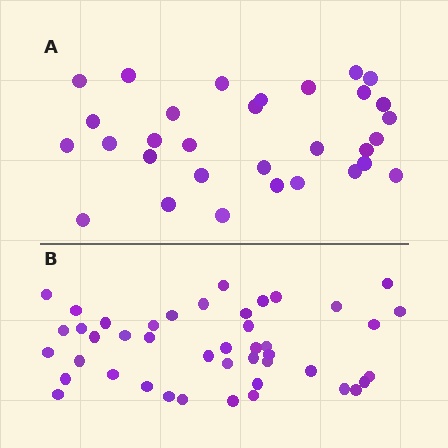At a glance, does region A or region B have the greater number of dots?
Region B (the bottom region) has more dots.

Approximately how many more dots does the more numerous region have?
Region B has approximately 15 more dots than region A.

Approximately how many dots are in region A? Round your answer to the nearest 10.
About 30 dots. (The exact count is 31, which rounds to 30.)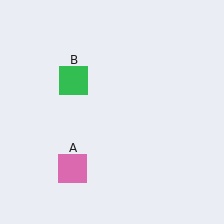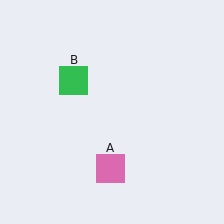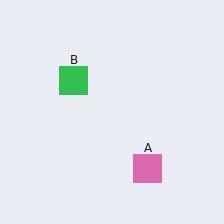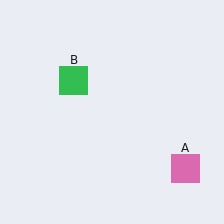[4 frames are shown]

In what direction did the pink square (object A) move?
The pink square (object A) moved right.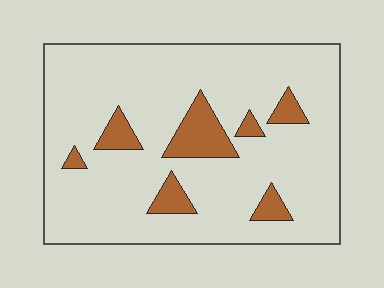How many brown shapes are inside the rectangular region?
7.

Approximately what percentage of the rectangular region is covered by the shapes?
Approximately 15%.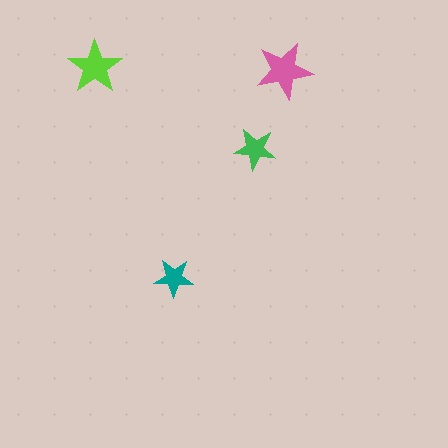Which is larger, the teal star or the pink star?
The pink one.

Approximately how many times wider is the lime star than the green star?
About 1.5 times wider.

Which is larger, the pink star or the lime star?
The pink one.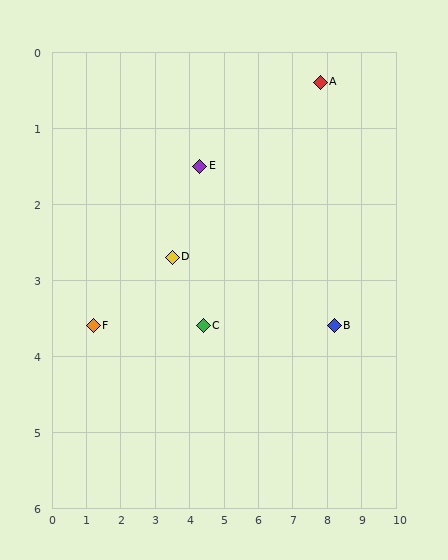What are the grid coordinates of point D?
Point D is at approximately (3.5, 2.7).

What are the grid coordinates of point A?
Point A is at approximately (7.8, 0.4).